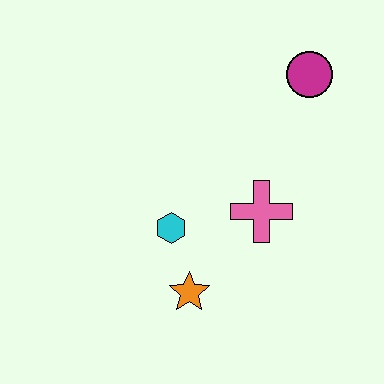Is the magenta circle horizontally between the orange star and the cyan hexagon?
No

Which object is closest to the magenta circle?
The pink cross is closest to the magenta circle.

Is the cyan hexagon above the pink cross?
No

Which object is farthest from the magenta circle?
The orange star is farthest from the magenta circle.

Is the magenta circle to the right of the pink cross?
Yes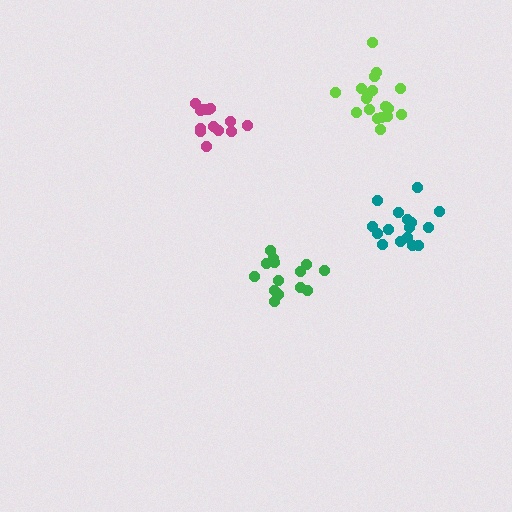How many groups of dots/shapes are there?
There are 4 groups.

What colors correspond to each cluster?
The clusters are colored: magenta, green, teal, lime.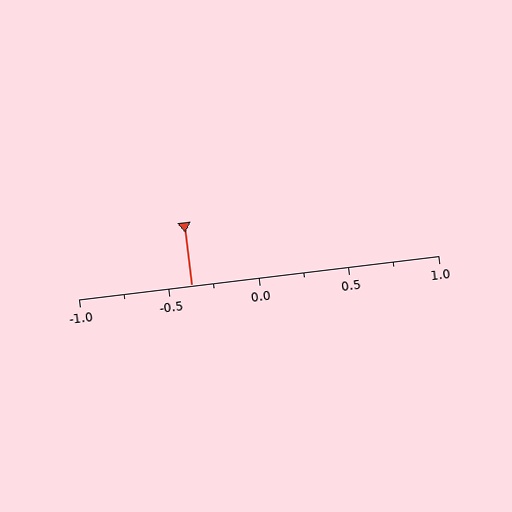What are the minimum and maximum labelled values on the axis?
The axis runs from -1.0 to 1.0.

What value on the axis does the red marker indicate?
The marker indicates approximately -0.38.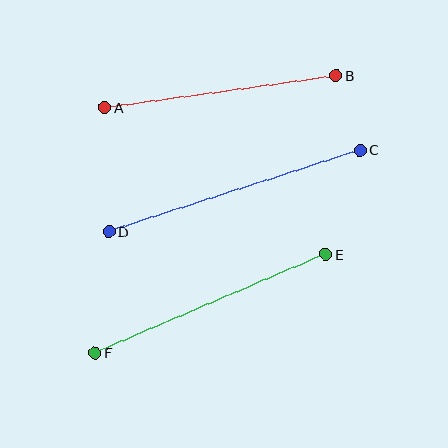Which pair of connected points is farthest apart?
Points C and D are farthest apart.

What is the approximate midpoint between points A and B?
The midpoint is at approximately (220, 92) pixels.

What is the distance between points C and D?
The distance is approximately 264 pixels.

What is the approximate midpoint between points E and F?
The midpoint is at approximately (210, 303) pixels.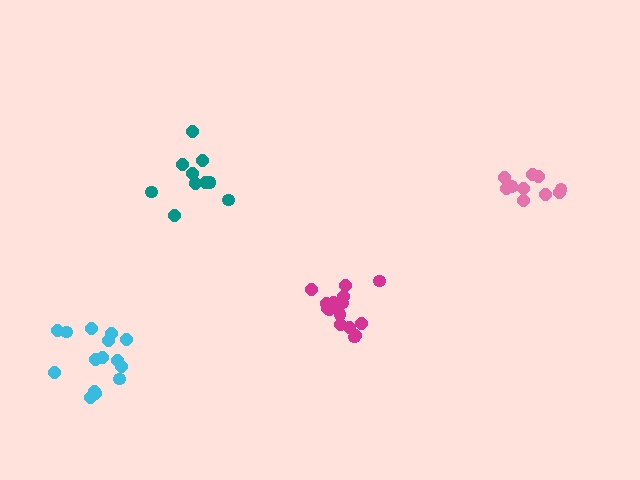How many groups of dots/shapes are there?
There are 4 groups.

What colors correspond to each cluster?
The clusters are colored: magenta, pink, cyan, teal.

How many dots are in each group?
Group 1: 16 dots, Group 2: 10 dots, Group 3: 15 dots, Group 4: 10 dots (51 total).